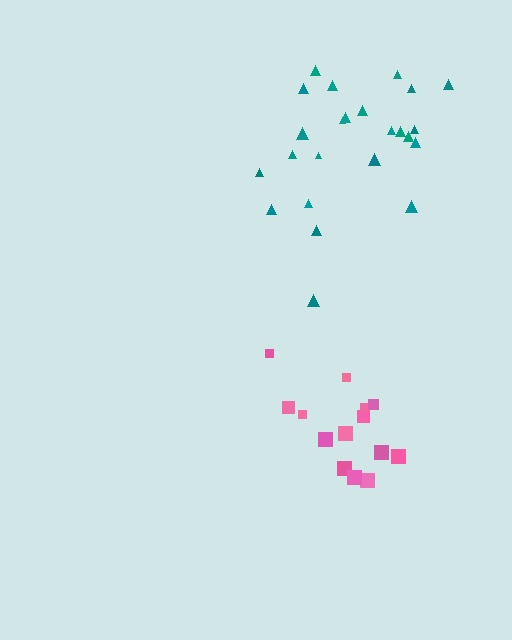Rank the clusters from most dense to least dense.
pink, teal.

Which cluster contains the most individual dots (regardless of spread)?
Teal (24).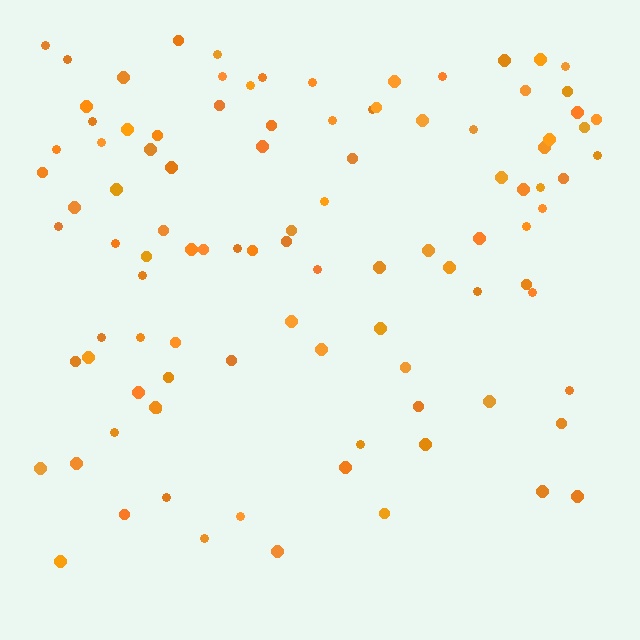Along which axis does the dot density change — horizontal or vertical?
Vertical.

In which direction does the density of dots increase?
From bottom to top, with the top side densest.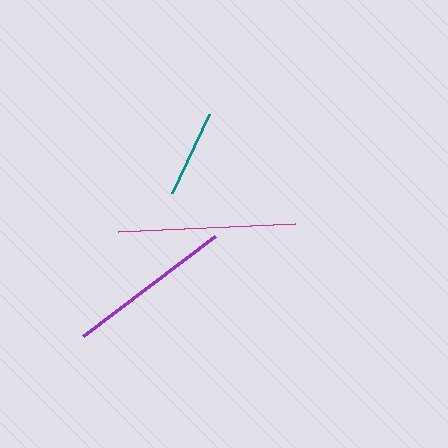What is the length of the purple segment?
The purple segment is approximately 165 pixels long.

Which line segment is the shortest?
The teal line is the shortest at approximately 87 pixels.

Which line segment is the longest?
The magenta line is the longest at approximately 177 pixels.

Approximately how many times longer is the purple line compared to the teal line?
The purple line is approximately 1.9 times the length of the teal line.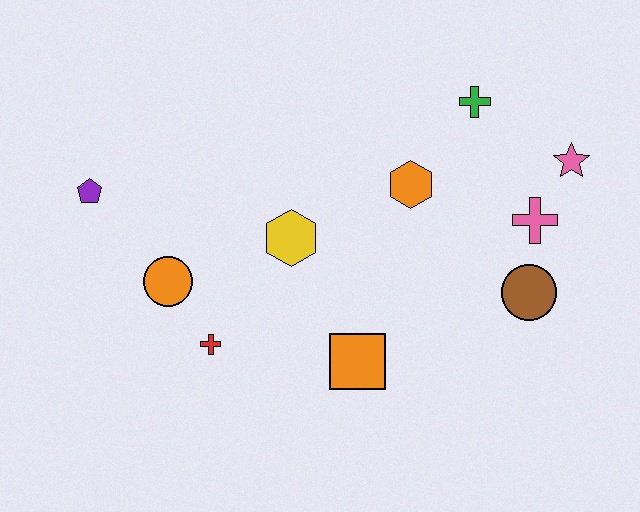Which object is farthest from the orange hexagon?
The purple pentagon is farthest from the orange hexagon.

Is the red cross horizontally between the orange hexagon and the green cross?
No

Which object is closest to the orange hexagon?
The green cross is closest to the orange hexagon.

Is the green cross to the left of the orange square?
No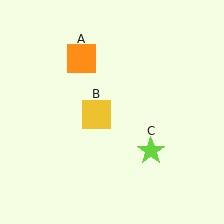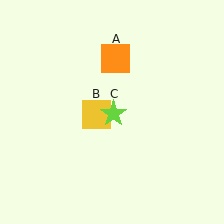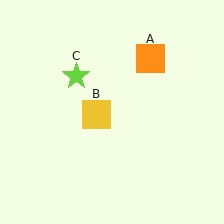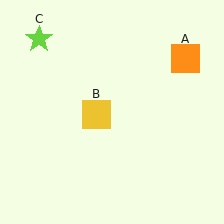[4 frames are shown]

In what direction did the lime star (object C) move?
The lime star (object C) moved up and to the left.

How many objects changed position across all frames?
2 objects changed position: orange square (object A), lime star (object C).